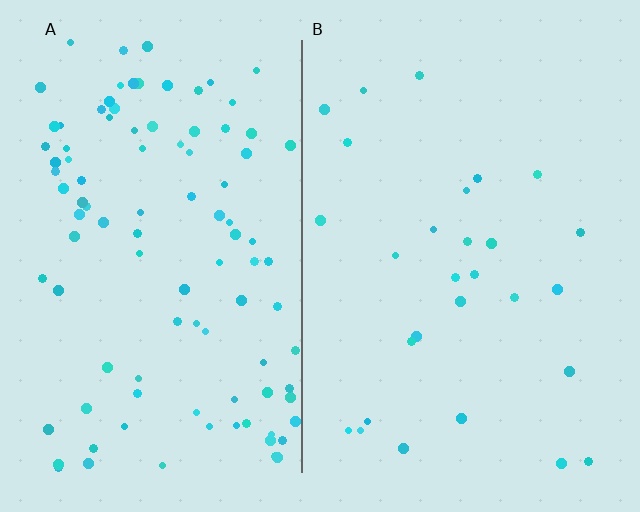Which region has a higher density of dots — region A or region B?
A (the left).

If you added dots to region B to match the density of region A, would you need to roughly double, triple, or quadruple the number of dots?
Approximately quadruple.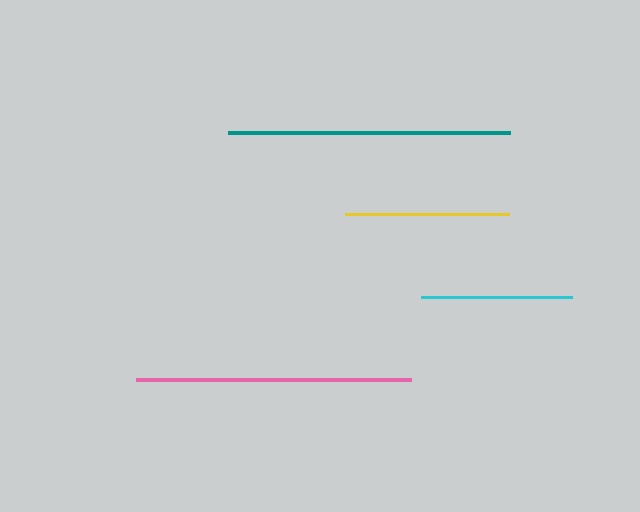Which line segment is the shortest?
The cyan line is the shortest at approximately 151 pixels.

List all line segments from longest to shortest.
From longest to shortest: teal, pink, yellow, cyan.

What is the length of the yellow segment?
The yellow segment is approximately 165 pixels long.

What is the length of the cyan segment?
The cyan segment is approximately 151 pixels long.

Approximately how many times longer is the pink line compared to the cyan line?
The pink line is approximately 1.8 times the length of the cyan line.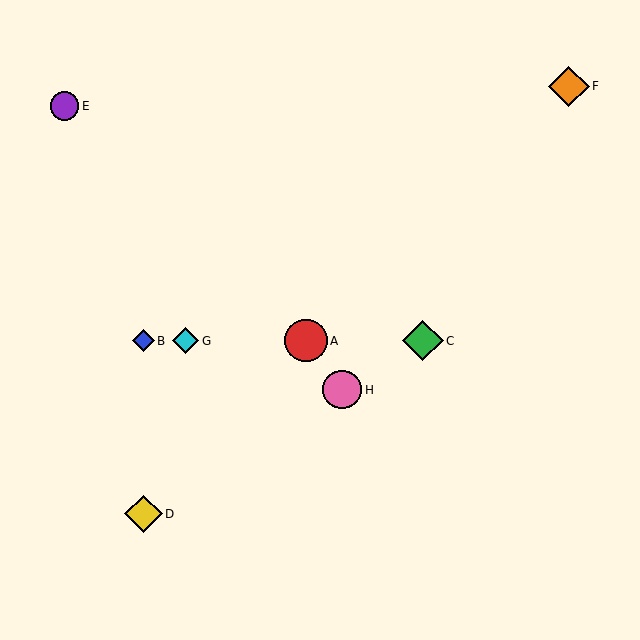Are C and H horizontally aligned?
No, C is at y≈341 and H is at y≈390.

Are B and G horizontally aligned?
Yes, both are at y≈341.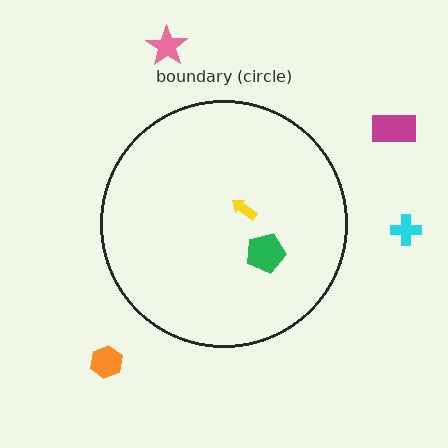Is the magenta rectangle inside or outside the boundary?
Outside.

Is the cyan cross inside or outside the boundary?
Outside.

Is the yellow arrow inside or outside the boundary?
Inside.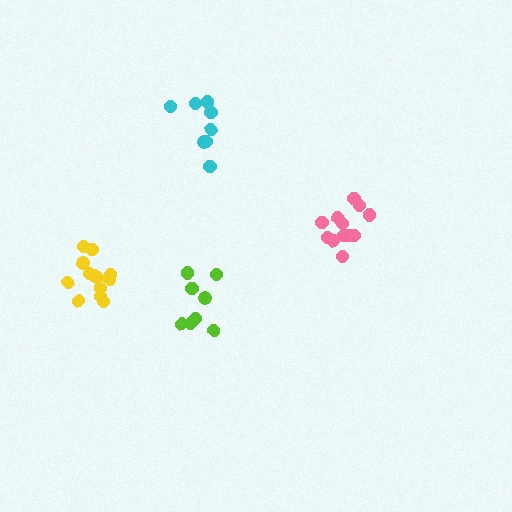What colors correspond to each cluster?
The clusters are colored: cyan, yellow, lime, pink.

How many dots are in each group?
Group 1: 8 dots, Group 2: 13 dots, Group 3: 8 dots, Group 4: 12 dots (41 total).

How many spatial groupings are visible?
There are 4 spatial groupings.